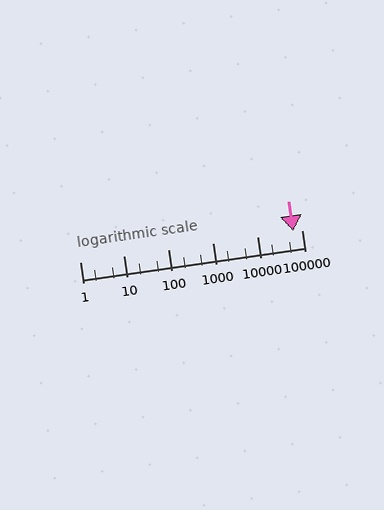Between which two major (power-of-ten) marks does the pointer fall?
The pointer is between 10000 and 100000.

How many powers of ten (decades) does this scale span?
The scale spans 5 decades, from 1 to 100000.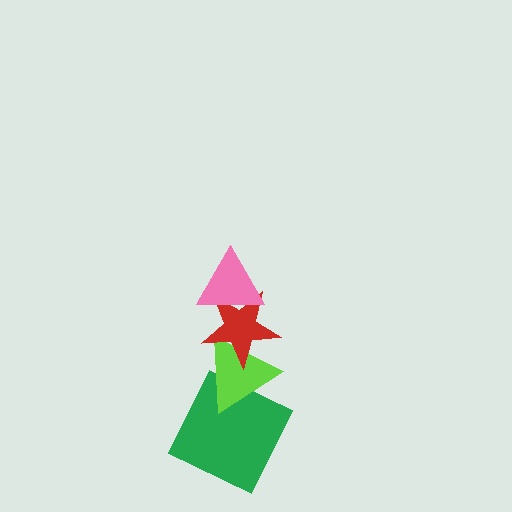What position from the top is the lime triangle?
The lime triangle is 3rd from the top.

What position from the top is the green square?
The green square is 4th from the top.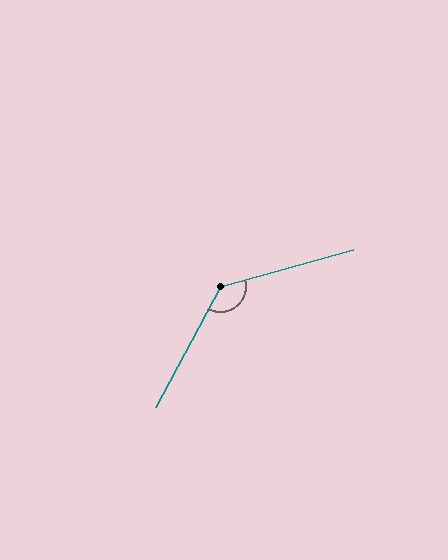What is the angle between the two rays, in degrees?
Approximately 134 degrees.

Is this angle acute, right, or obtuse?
It is obtuse.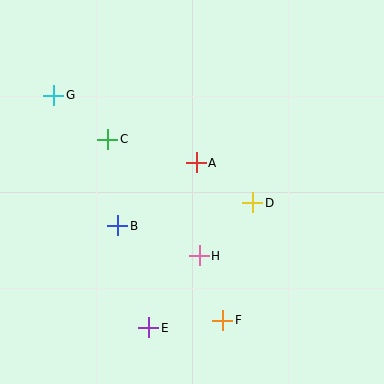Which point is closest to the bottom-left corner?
Point E is closest to the bottom-left corner.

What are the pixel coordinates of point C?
Point C is at (108, 139).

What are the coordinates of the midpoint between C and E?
The midpoint between C and E is at (128, 233).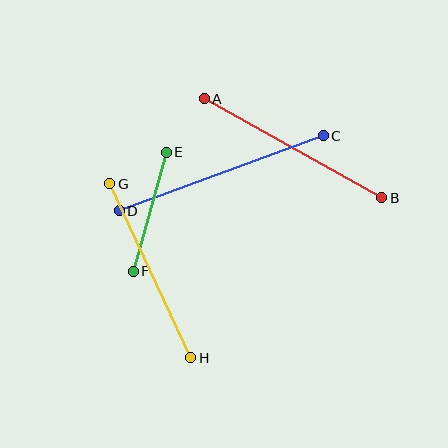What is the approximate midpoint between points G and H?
The midpoint is at approximately (150, 271) pixels.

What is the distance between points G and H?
The distance is approximately 192 pixels.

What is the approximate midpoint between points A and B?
The midpoint is at approximately (293, 148) pixels.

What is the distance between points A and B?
The distance is approximately 203 pixels.